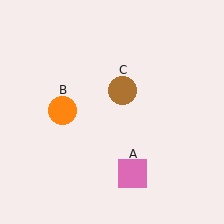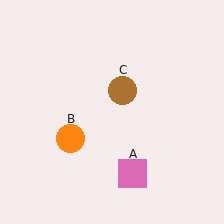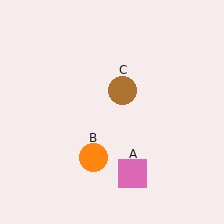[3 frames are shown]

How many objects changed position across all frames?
1 object changed position: orange circle (object B).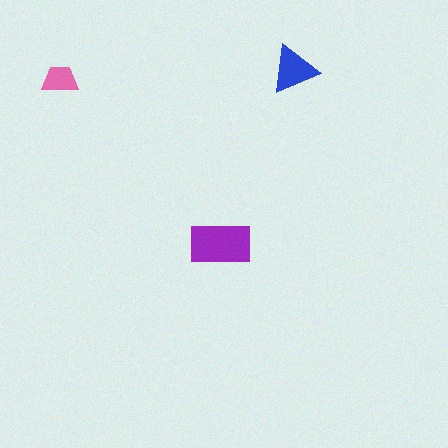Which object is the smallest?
The pink trapezoid.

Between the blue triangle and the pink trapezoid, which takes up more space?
The blue triangle.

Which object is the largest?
The purple rectangle.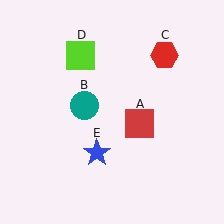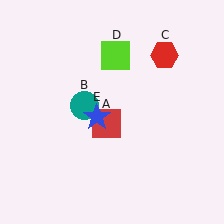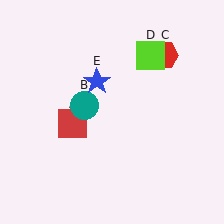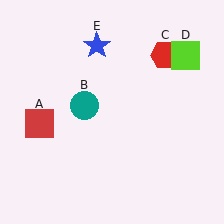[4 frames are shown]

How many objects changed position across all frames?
3 objects changed position: red square (object A), lime square (object D), blue star (object E).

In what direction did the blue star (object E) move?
The blue star (object E) moved up.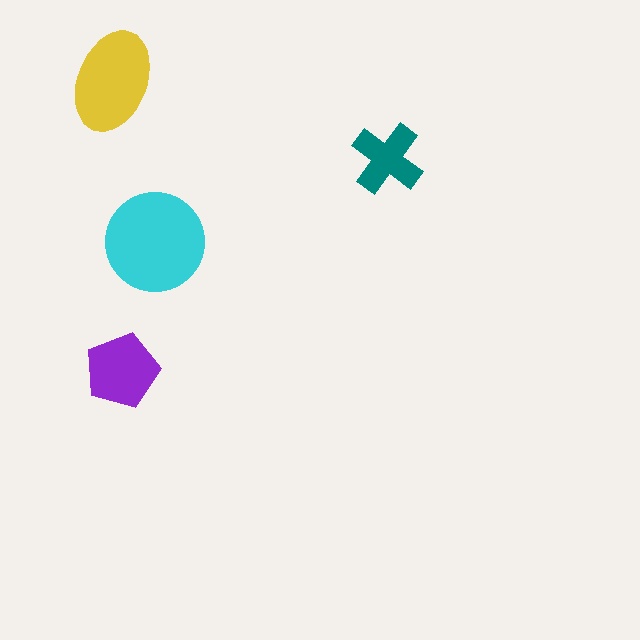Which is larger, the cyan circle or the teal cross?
The cyan circle.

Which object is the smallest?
The teal cross.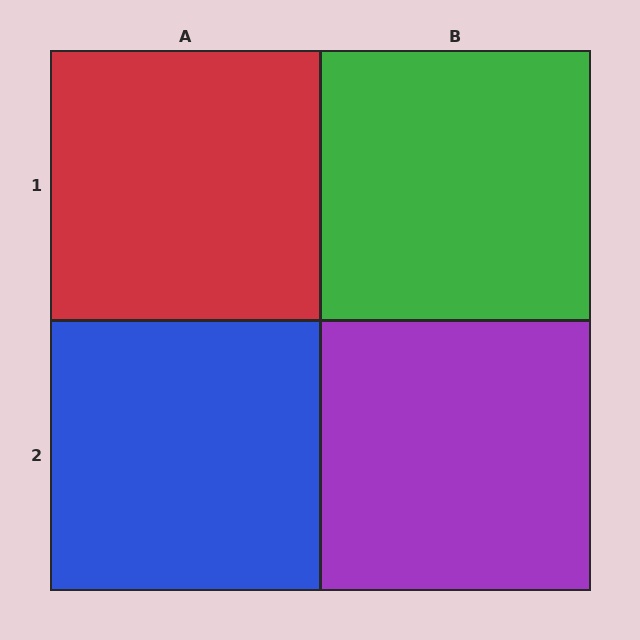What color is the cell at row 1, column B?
Green.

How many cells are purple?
1 cell is purple.